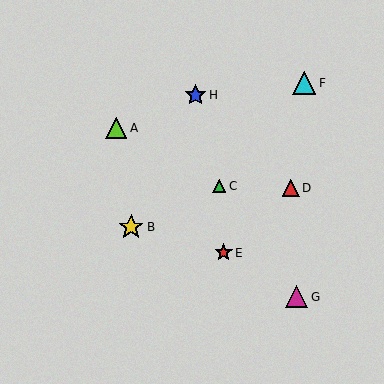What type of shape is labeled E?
Shape E is a red star.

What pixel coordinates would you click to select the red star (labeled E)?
Click at (224, 253) to select the red star E.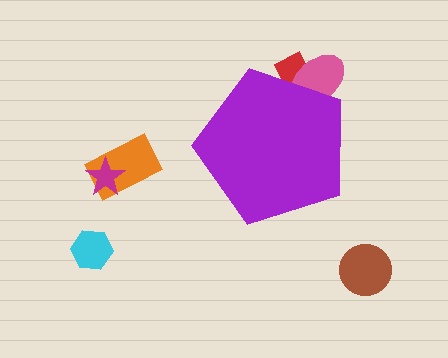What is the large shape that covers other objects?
A purple pentagon.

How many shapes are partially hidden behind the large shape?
2 shapes are partially hidden.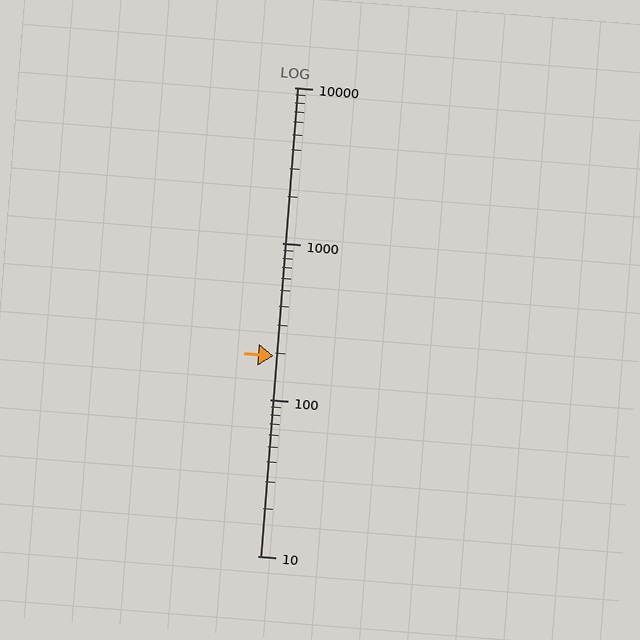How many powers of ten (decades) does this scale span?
The scale spans 3 decades, from 10 to 10000.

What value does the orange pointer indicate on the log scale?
The pointer indicates approximately 190.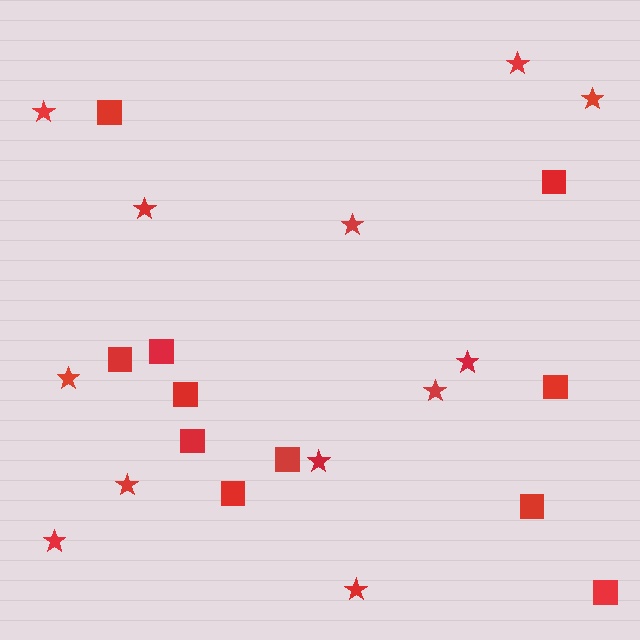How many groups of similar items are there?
There are 2 groups: one group of stars (12) and one group of squares (11).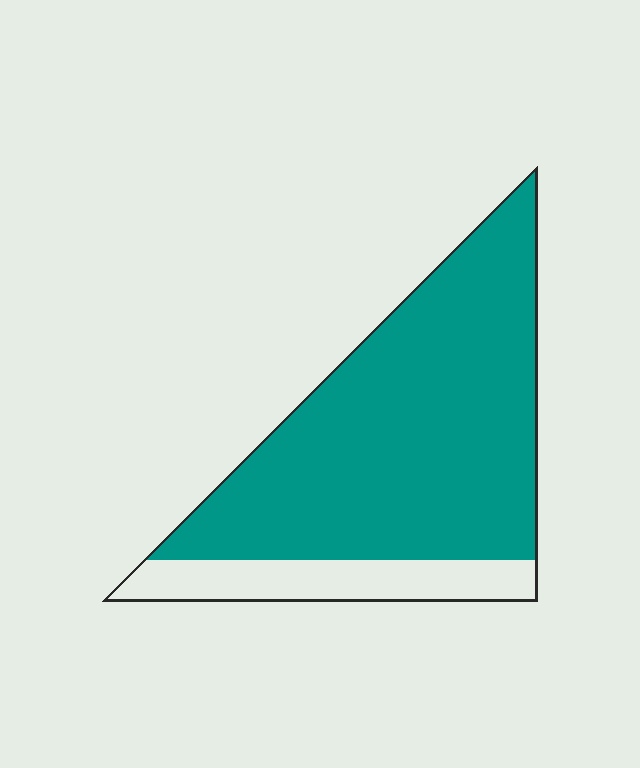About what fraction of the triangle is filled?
About five sixths (5/6).